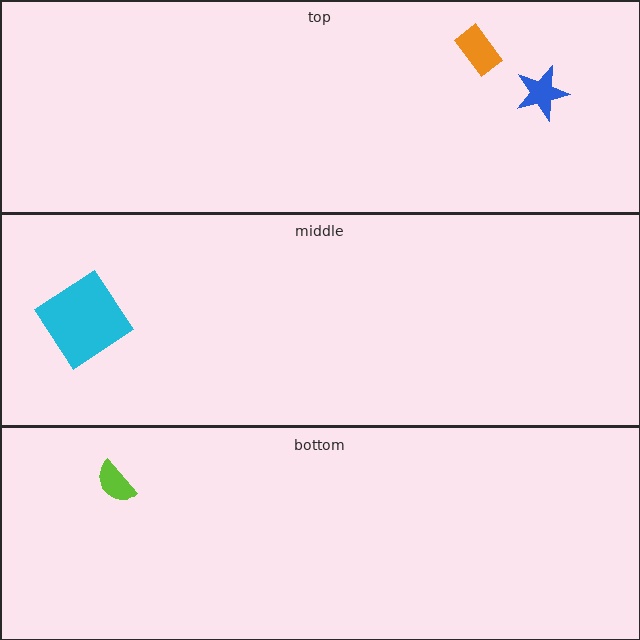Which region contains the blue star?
The top region.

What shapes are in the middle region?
The cyan diamond.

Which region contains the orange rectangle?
The top region.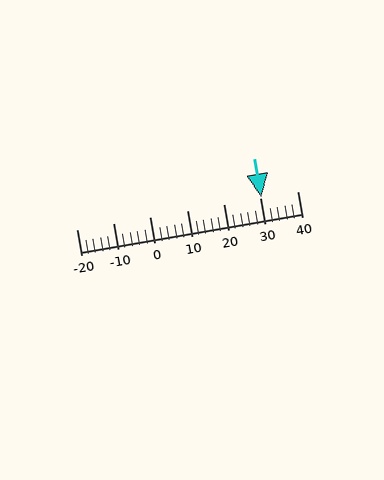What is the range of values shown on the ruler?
The ruler shows values from -20 to 40.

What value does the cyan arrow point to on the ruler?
The cyan arrow points to approximately 30.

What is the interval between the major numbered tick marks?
The major tick marks are spaced 10 units apart.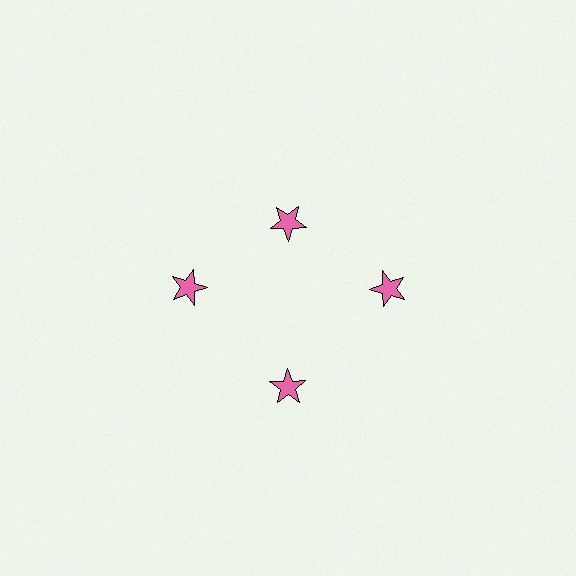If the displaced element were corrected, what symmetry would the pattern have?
It would have 4-fold rotational symmetry — the pattern would map onto itself every 90 degrees.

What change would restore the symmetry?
The symmetry would be restored by moving it outward, back onto the ring so that all 4 stars sit at equal angles and equal distance from the center.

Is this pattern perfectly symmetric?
No. The 4 pink stars are arranged in a ring, but one element near the 12 o'clock position is pulled inward toward the center, breaking the 4-fold rotational symmetry.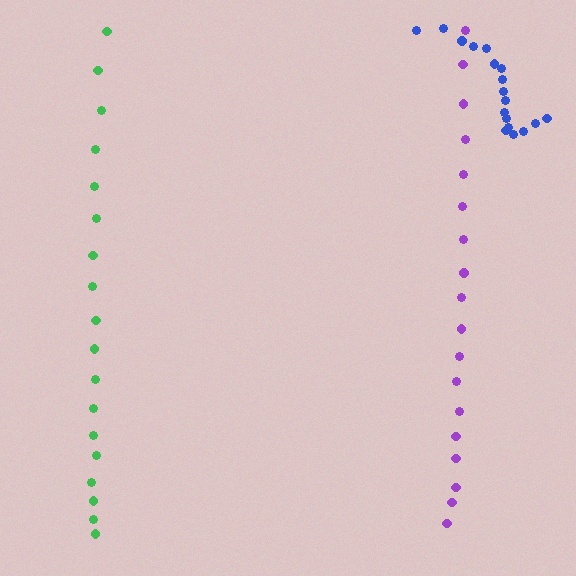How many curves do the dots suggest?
There are 3 distinct paths.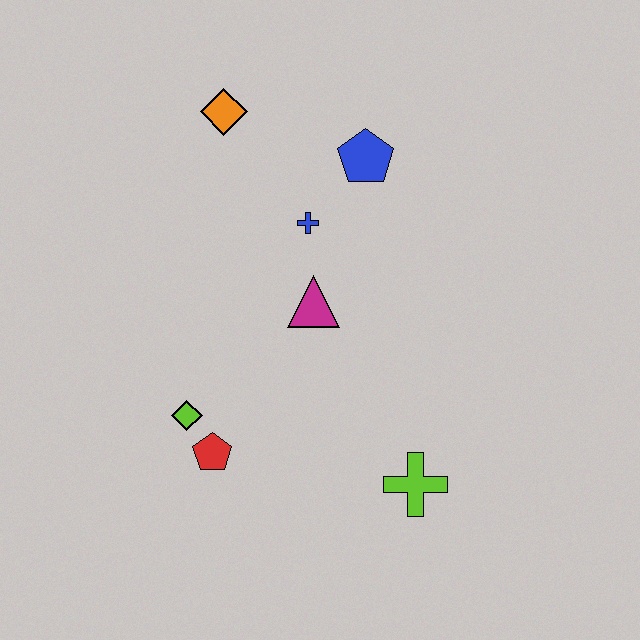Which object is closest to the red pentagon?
The lime diamond is closest to the red pentagon.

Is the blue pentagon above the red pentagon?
Yes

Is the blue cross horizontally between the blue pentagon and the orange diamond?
Yes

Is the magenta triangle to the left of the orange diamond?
No